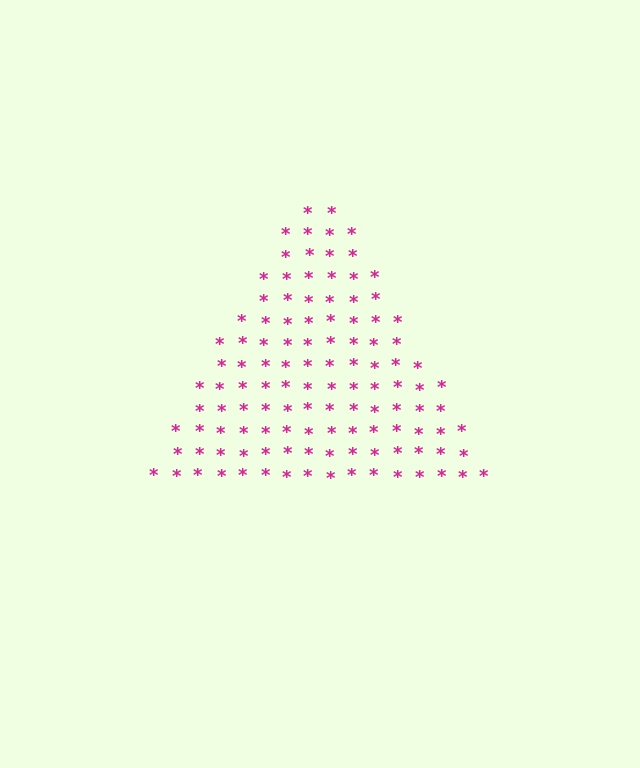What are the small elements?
The small elements are asterisks.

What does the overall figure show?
The overall figure shows a triangle.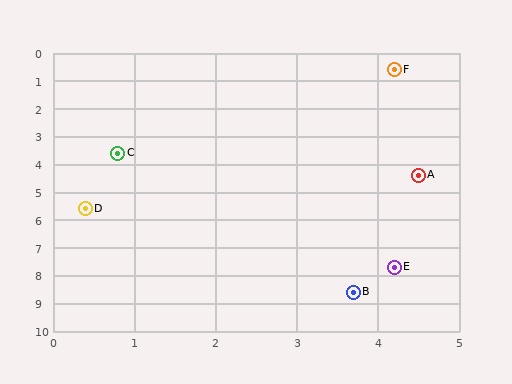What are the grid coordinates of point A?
Point A is at approximately (4.5, 4.4).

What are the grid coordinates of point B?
Point B is at approximately (3.7, 8.6).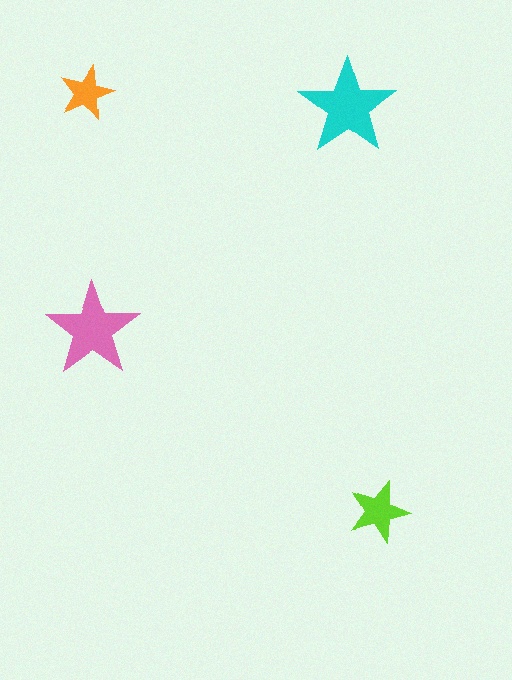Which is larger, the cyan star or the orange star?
The cyan one.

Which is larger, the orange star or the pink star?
The pink one.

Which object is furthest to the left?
The orange star is leftmost.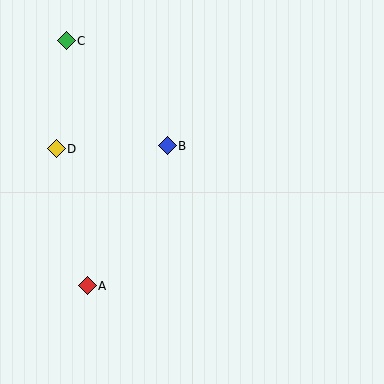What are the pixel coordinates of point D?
Point D is at (56, 149).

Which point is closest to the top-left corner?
Point C is closest to the top-left corner.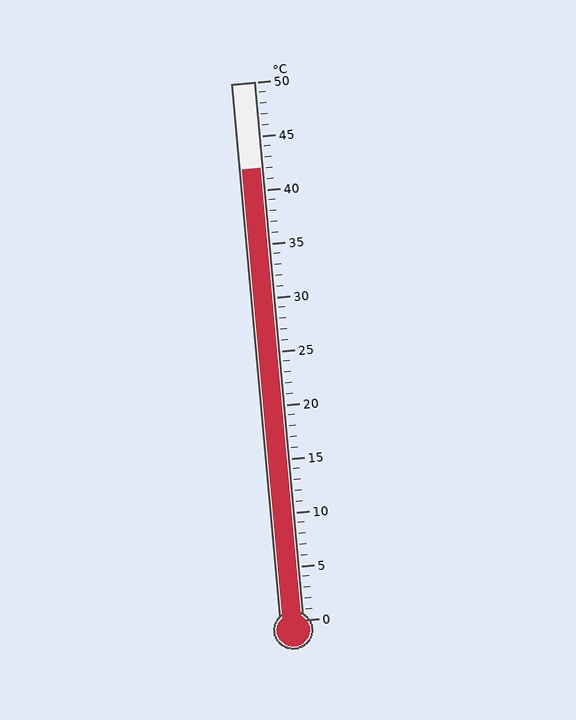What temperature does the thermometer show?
The thermometer shows approximately 42°C.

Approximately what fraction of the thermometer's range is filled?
The thermometer is filled to approximately 85% of its range.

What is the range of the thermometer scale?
The thermometer scale ranges from 0°C to 50°C.